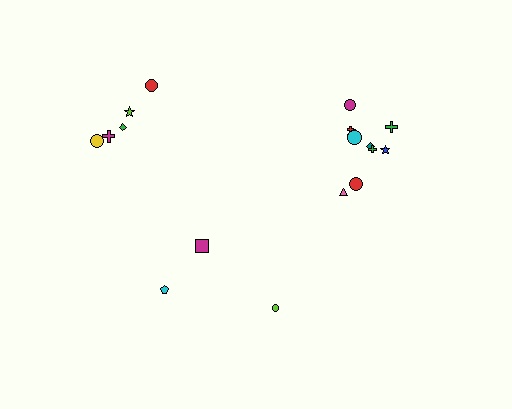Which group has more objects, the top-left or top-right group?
The top-right group.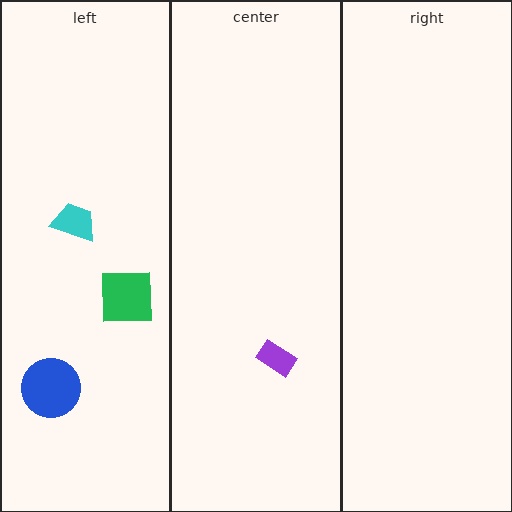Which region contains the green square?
The left region.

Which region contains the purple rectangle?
The center region.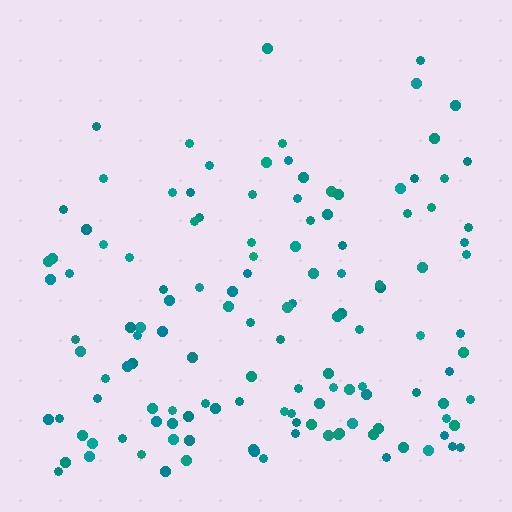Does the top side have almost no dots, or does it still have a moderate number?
Still a moderate number, just noticeably fewer than the bottom.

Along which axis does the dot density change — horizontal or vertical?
Vertical.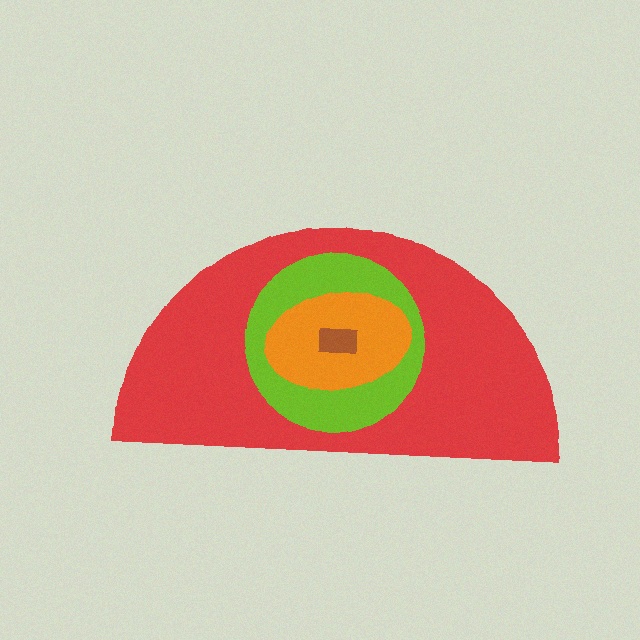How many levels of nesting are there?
4.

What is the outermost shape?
The red semicircle.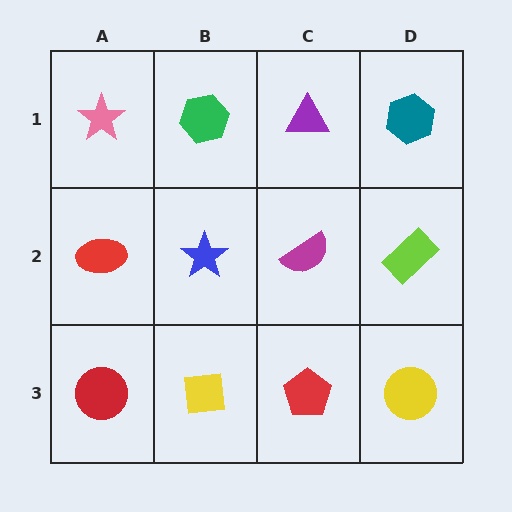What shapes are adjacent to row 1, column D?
A lime rectangle (row 2, column D), a purple triangle (row 1, column C).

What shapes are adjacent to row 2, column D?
A teal hexagon (row 1, column D), a yellow circle (row 3, column D), a magenta semicircle (row 2, column C).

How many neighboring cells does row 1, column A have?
2.